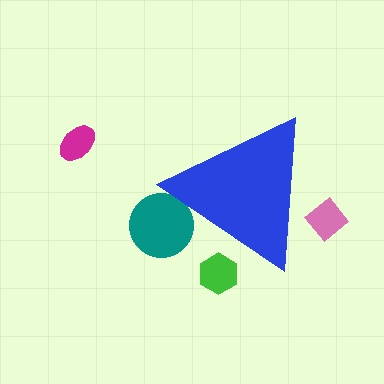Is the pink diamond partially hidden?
Yes, the pink diamond is partially hidden behind the blue triangle.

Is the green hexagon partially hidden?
Yes, the green hexagon is partially hidden behind the blue triangle.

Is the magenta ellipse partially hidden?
No, the magenta ellipse is fully visible.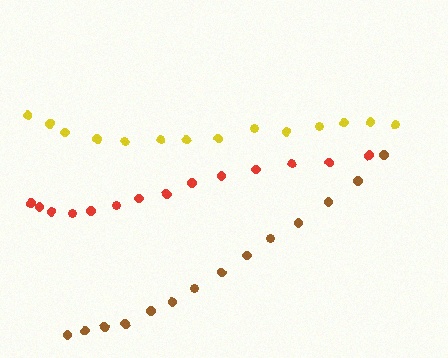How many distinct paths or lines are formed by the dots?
There are 3 distinct paths.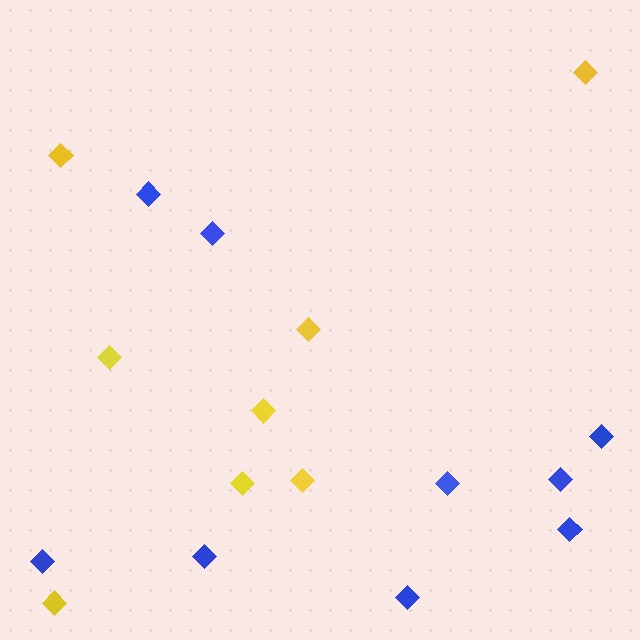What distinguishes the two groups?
There are 2 groups: one group of blue diamonds (9) and one group of yellow diamonds (8).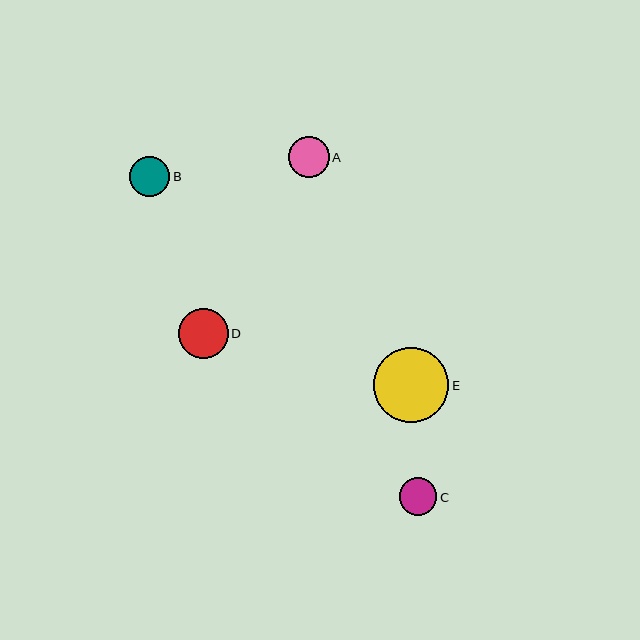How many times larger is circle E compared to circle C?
Circle E is approximately 2.0 times the size of circle C.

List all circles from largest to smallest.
From largest to smallest: E, D, A, B, C.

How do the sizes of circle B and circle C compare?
Circle B and circle C are approximately the same size.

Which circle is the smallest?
Circle C is the smallest with a size of approximately 37 pixels.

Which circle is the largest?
Circle E is the largest with a size of approximately 75 pixels.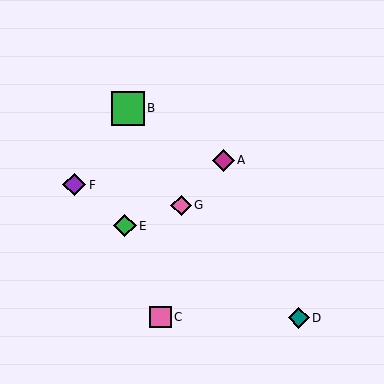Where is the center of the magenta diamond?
The center of the magenta diamond is at (223, 160).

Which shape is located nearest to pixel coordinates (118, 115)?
The green square (labeled B) at (128, 108) is nearest to that location.